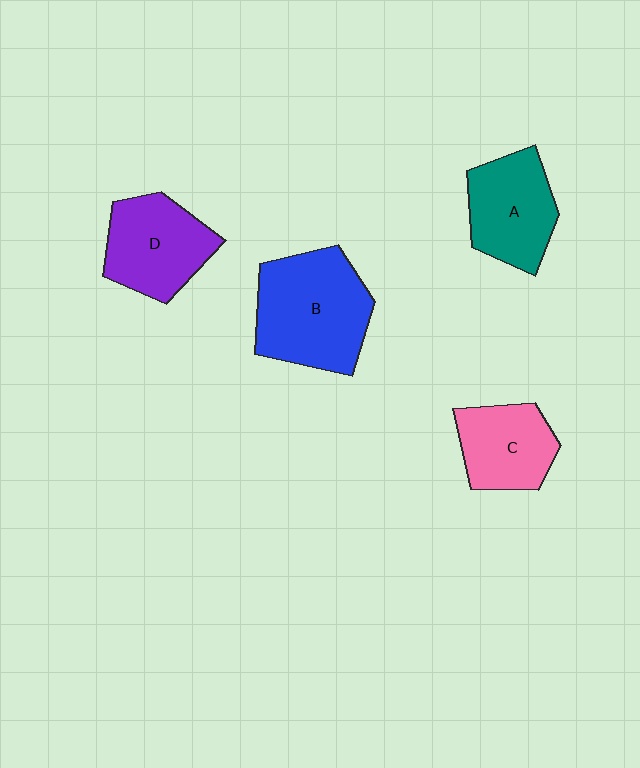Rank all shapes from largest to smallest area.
From largest to smallest: B (blue), D (purple), A (teal), C (pink).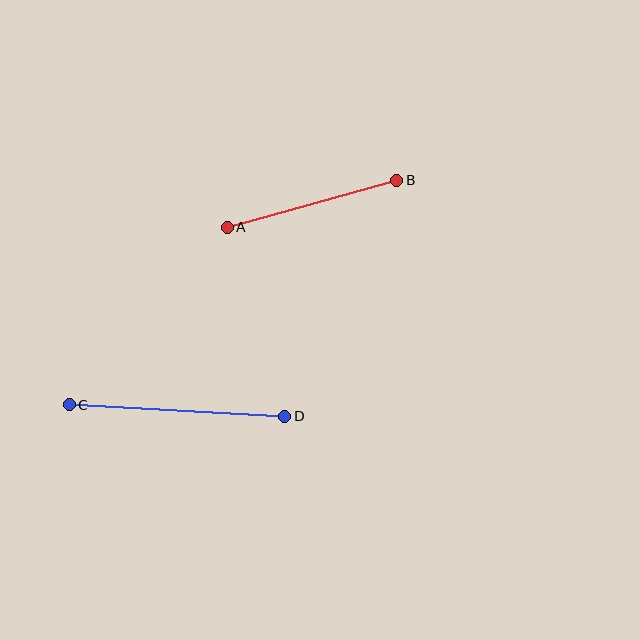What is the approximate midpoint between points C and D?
The midpoint is at approximately (177, 410) pixels.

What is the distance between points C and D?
The distance is approximately 216 pixels.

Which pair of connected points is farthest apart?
Points C and D are farthest apart.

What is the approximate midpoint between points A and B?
The midpoint is at approximately (312, 204) pixels.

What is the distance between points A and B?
The distance is approximately 176 pixels.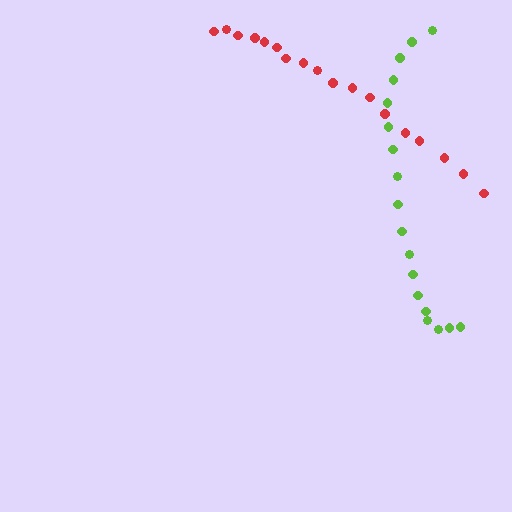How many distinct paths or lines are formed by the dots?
There are 2 distinct paths.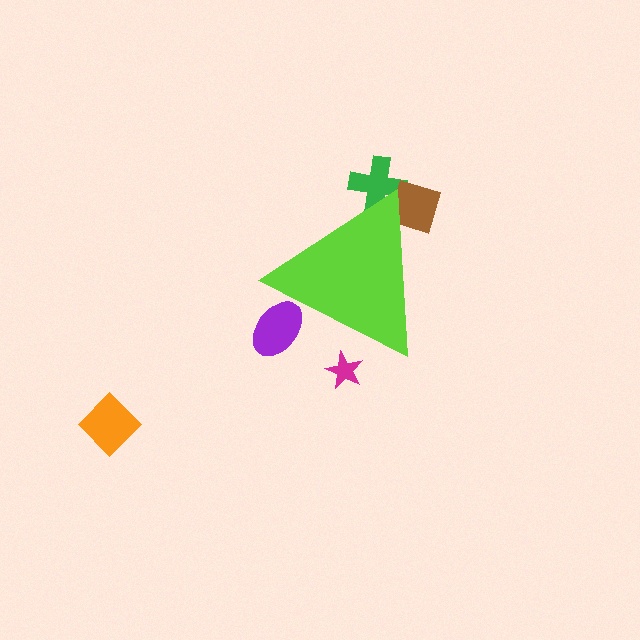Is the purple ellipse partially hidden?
Yes, the purple ellipse is partially hidden behind the lime triangle.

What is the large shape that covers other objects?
A lime triangle.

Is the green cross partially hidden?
Yes, the green cross is partially hidden behind the lime triangle.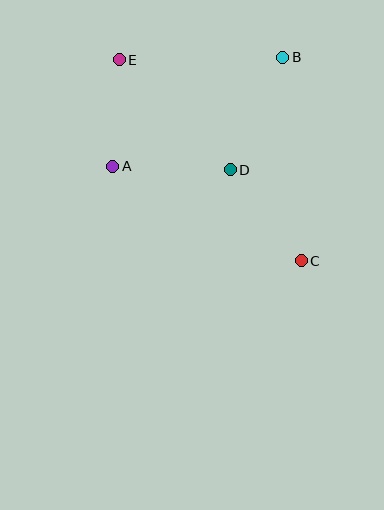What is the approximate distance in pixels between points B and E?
The distance between B and E is approximately 163 pixels.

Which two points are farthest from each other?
Points C and E are farthest from each other.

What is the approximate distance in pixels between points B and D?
The distance between B and D is approximately 124 pixels.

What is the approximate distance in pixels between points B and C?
The distance between B and C is approximately 204 pixels.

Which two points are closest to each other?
Points A and E are closest to each other.